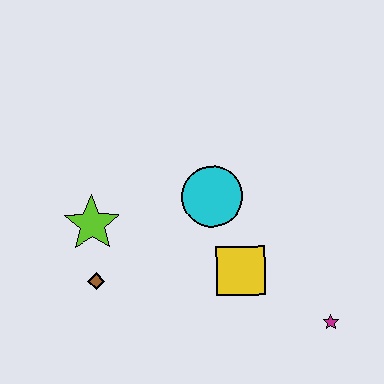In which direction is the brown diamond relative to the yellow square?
The brown diamond is to the left of the yellow square.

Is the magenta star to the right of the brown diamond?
Yes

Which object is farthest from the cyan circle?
The magenta star is farthest from the cyan circle.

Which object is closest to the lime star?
The brown diamond is closest to the lime star.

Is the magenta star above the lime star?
No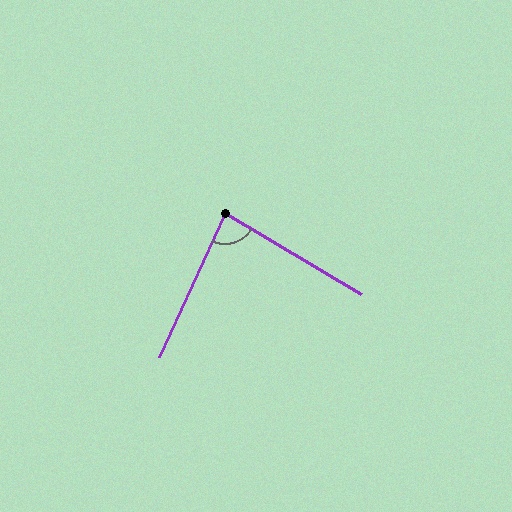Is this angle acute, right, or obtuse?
It is acute.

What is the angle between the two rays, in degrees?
Approximately 84 degrees.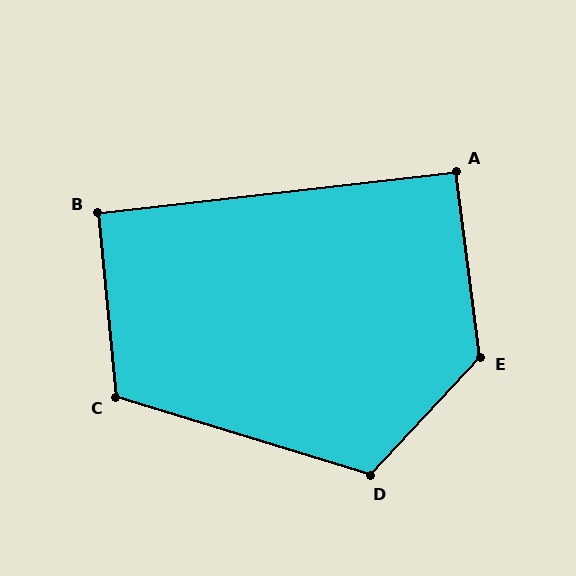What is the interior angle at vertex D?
Approximately 116 degrees (obtuse).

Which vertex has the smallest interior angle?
A, at approximately 91 degrees.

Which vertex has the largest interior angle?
E, at approximately 130 degrees.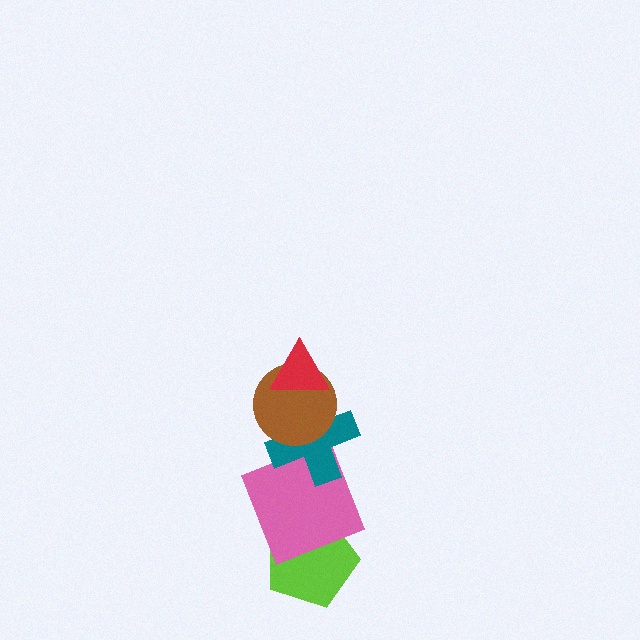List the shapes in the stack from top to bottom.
From top to bottom: the red triangle, the brown circle, the teal cross, the pink square, the lime pentagon.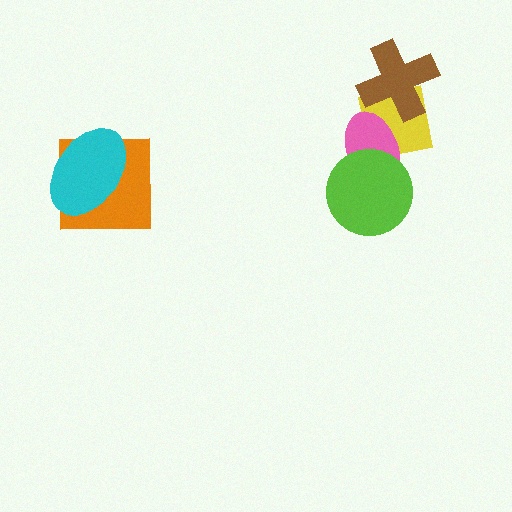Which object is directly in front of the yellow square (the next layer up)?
The pink ellipse is directly in front of the yellow square.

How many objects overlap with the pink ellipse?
2 objects overlap with the pink ellipse.